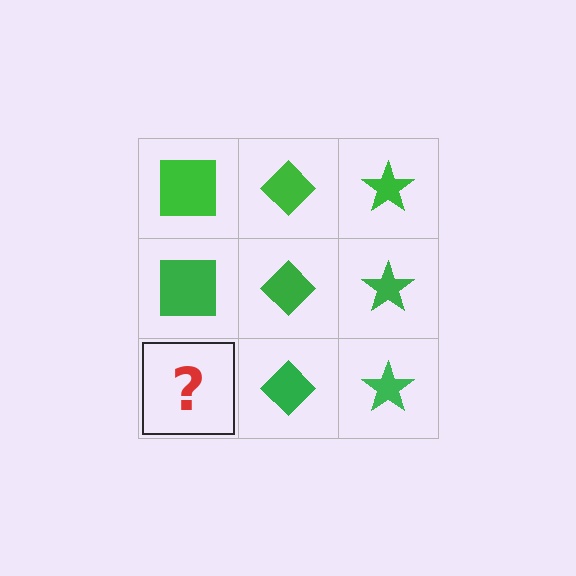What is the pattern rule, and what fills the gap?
The rule is that each column has a consistent shape. The gap should be filled with a green square.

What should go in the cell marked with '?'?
The missing cell should contain a green square.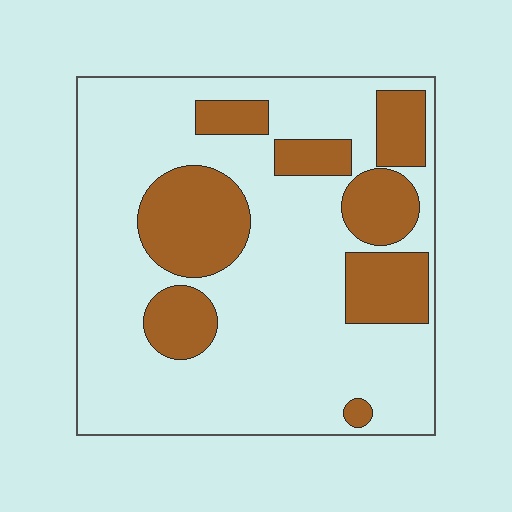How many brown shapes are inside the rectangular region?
8.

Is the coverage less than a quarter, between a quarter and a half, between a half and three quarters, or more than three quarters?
Between a quarter and a half.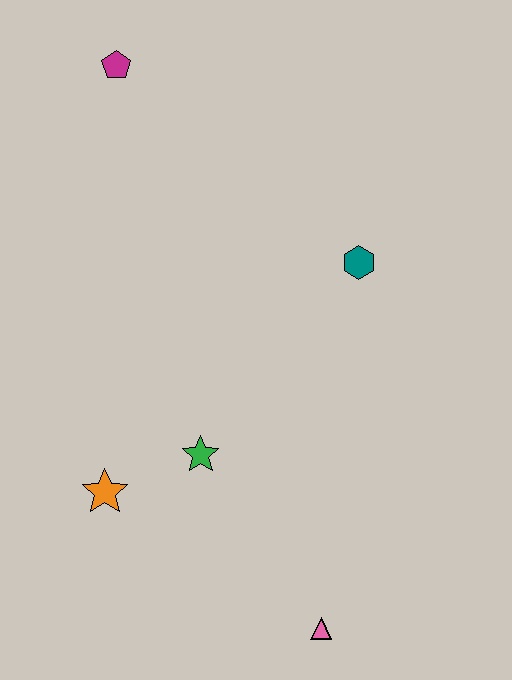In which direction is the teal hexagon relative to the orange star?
The teal hexagon is to the right of the orange star.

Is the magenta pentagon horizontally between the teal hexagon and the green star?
No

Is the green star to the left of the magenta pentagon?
No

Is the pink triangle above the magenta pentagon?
No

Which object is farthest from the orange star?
The magenta pentagon is farthest from the orange star.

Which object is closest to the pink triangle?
The green star is closest to the pink triangle.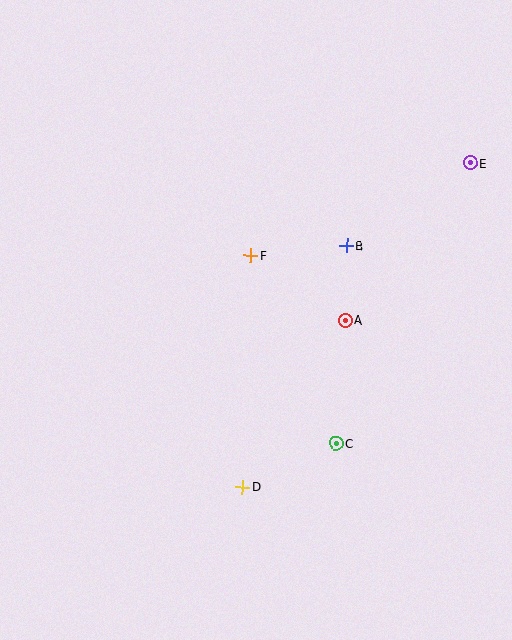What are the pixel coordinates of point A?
Point A is at (346, 320).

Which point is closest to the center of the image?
Point F at (251, 255) is closest to the center.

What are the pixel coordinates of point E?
Point E is at (470, 163).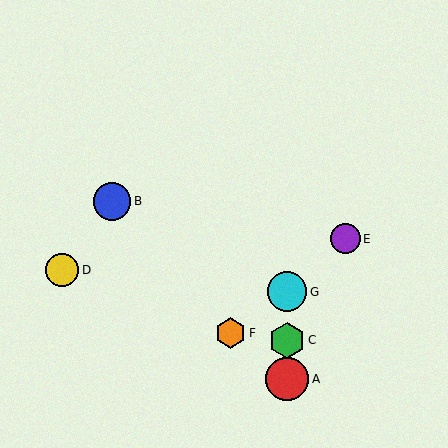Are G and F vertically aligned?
No, G is at x≈287 and F is at x≈231.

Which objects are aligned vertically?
Objects A, C, G are aligned vertically.